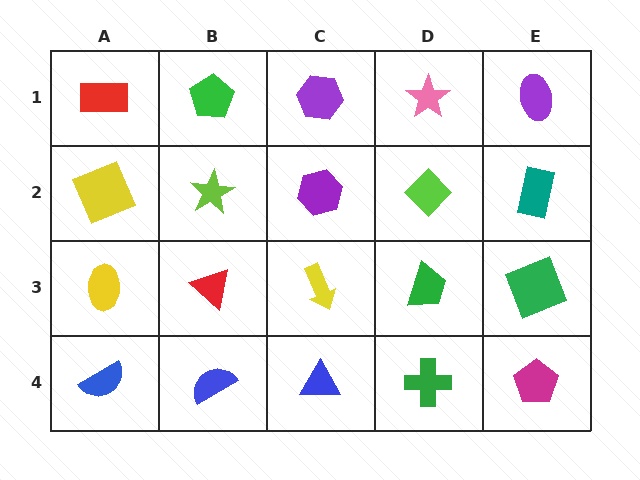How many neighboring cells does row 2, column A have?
3.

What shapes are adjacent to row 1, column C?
A purple hexagon (row 2, column C), a green pentagon (row 1, column B), a pink star (row 1, column D).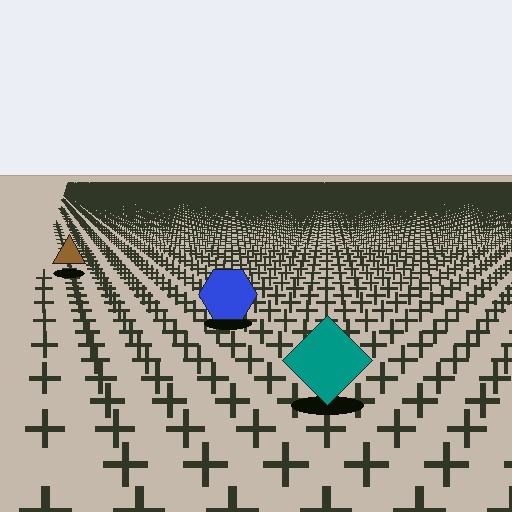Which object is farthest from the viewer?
The brown triangle is farthest from the viewer. It appears smaller and the ground texture around it is denser.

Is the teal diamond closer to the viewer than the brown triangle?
Yes. The teal diamond is closer — you can tell from the texture gradient: the ground texture is coarser near it.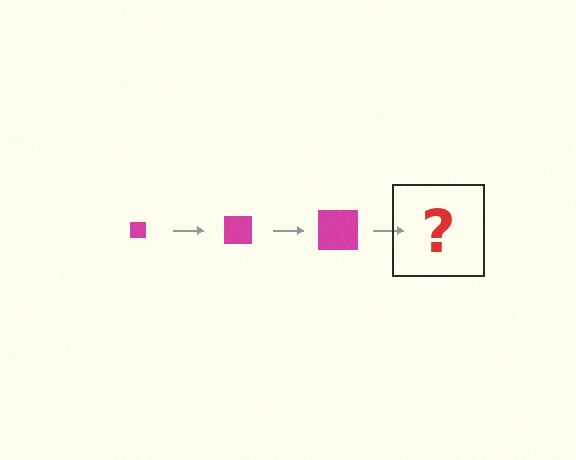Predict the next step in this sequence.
The next step is a magenta square, larger than the previous one.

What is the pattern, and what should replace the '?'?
The pattern is that the square gets progressively larger each step. The '?' should be a magenta square, larger than the previous one.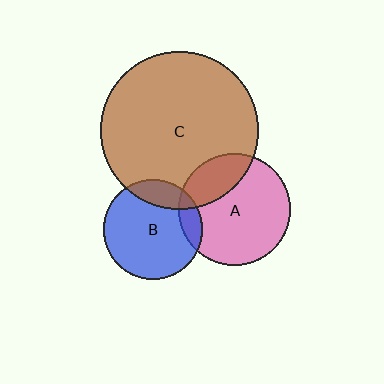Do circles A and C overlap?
Yes.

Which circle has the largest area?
Circle C (brown).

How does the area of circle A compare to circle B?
Approximately 1.3 times.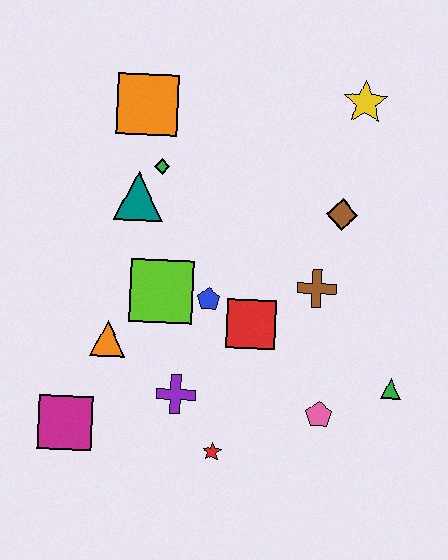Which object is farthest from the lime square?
The yellow star is farthest from the lime square.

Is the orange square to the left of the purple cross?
Yes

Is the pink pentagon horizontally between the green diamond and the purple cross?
No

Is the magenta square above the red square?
No